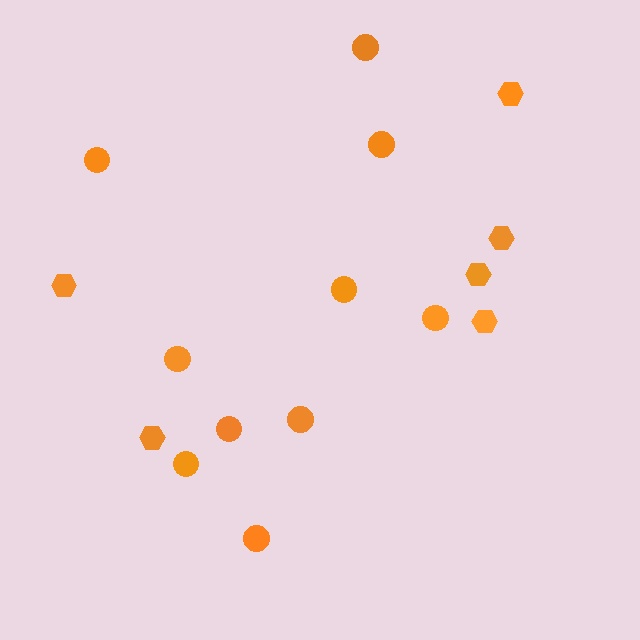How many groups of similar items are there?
There are 2 groups: one group of circles (10) and one group of hexagons (6).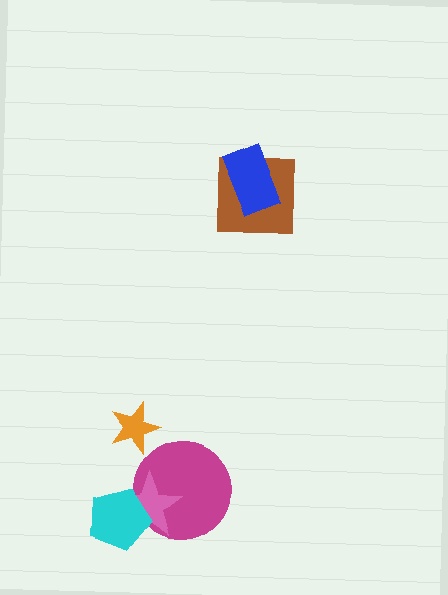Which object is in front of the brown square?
The blue rectangle is in front of the brown square.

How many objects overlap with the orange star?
0 objects overlap with the orange star.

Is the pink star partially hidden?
Yes, it is partially covered by another shape.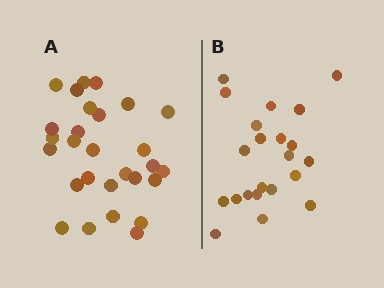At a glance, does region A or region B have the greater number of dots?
Region A (the left region) has more dots.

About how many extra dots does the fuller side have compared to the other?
Region A has about 6 more dots than region B.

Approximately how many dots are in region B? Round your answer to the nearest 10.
About 20 dots. (The exact count is 22, which rounds to 20.)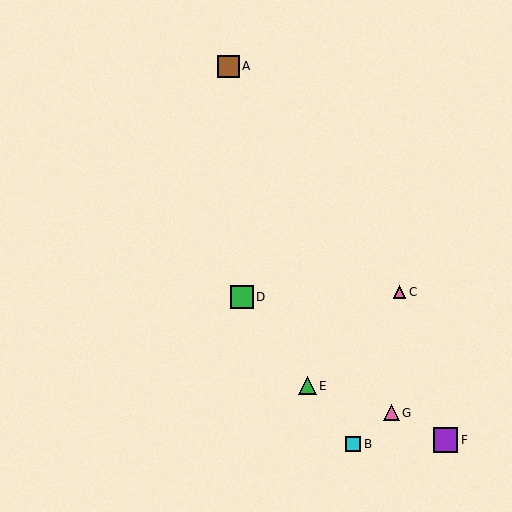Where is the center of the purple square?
The center of the purple square is at (445, 440).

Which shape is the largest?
The purple square (labeled F) is the largest.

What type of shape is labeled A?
Shape A is a brown square.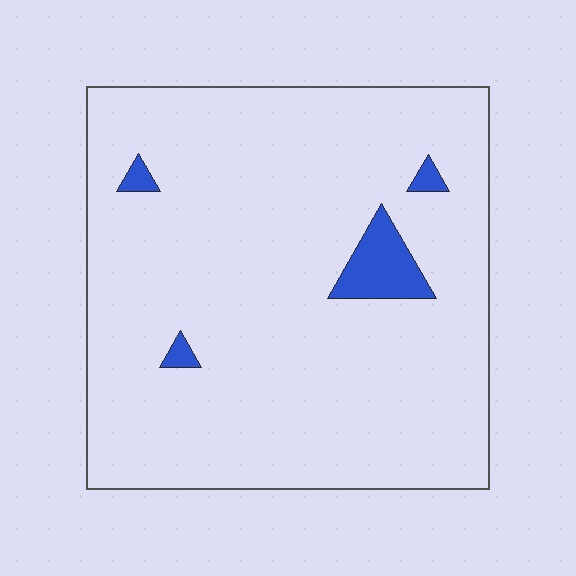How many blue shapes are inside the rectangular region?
4.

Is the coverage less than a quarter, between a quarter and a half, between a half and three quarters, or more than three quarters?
Less than a quarter.